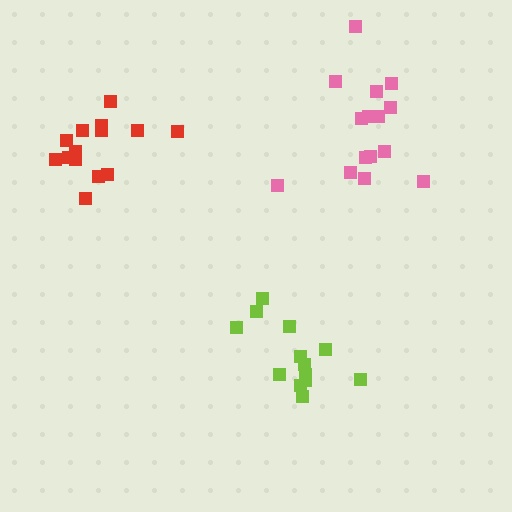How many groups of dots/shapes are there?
There are 3 groups.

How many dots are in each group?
Group 1: 13 dots, Group 2: 15 dots, Group 3: 14 dots (42 total).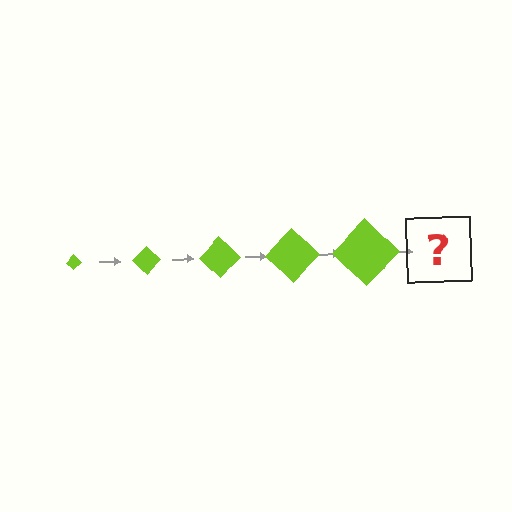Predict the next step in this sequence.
The next step is a lime diamond, larger than the previous one.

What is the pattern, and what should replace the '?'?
The pattern is that the diamond gets progressively larger each step. The '?' should be a lime diamond, larger than the previous one.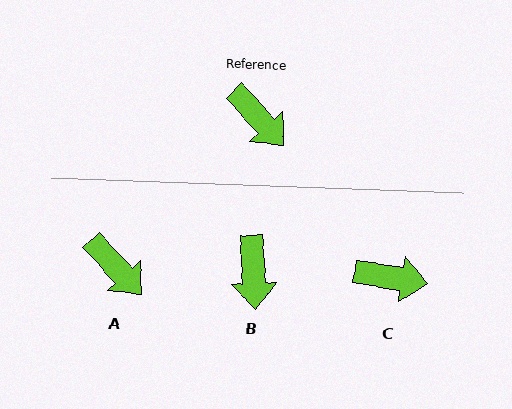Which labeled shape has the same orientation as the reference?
A.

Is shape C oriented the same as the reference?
No, it is off by about 38 degrees.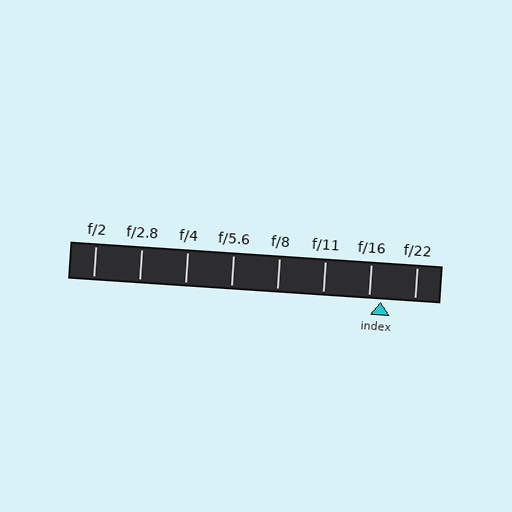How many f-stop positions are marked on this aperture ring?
There are 8 f-stop positions marked.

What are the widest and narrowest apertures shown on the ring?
The widest aperture shown is f/2 and the narrowest is f/22.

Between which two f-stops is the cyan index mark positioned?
The index mark is between f/16 and f/22.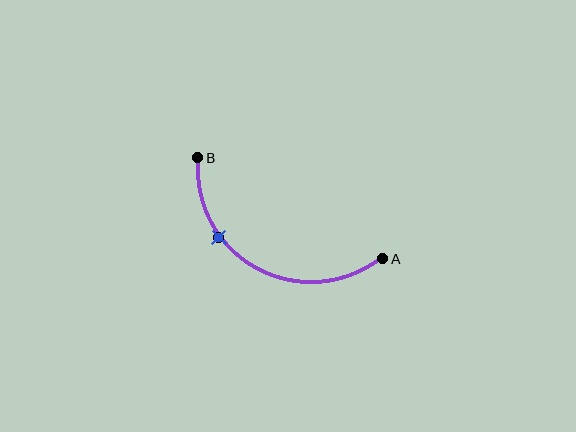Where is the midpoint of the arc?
The arc midpoint is the point on the curve farthest from the straight line joining A and B. It sits below that line.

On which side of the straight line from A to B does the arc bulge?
The arc bulges below the straight line connecting A and B.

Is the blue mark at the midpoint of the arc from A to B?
No. The blue mark lies on the arc but is closer to endpoint B. The arc midpoint would be at the point on the curve equidistant along the arc from both A and B.